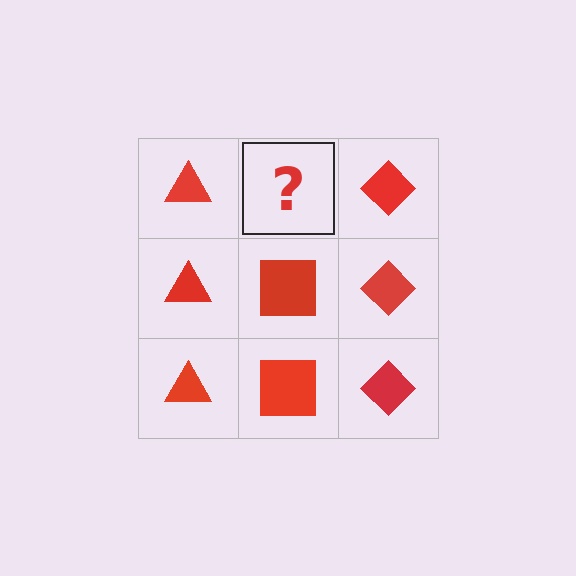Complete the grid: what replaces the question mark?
The question mark should be replaced with a red square.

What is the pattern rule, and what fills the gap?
The rule is that each column has a consistent shape. The gap should be filled with a red square.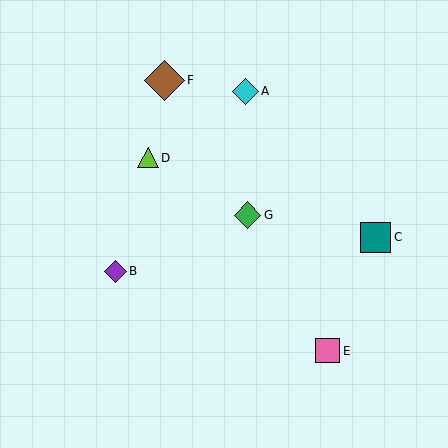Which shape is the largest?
The brown diamond (labeled F) is the largest.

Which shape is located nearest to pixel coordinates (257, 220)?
The green diamond (labeled G) at (247, 215) is nearest to that location.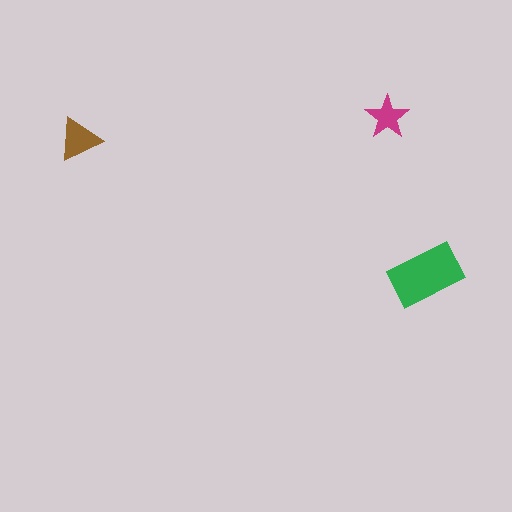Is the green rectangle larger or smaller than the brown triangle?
Larger.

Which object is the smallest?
The magenta star.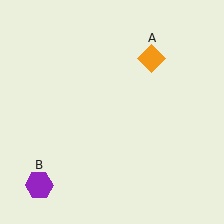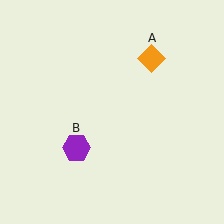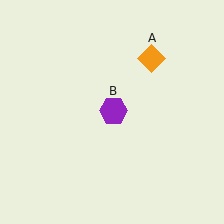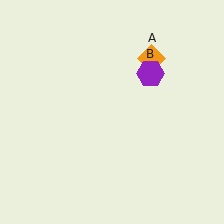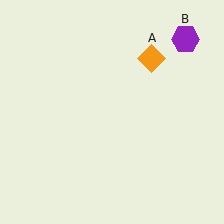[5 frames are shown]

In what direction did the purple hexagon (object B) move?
The purple hexagon (object B) moved up and to the right.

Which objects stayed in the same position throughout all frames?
Orange diamond (object A) remained stationary.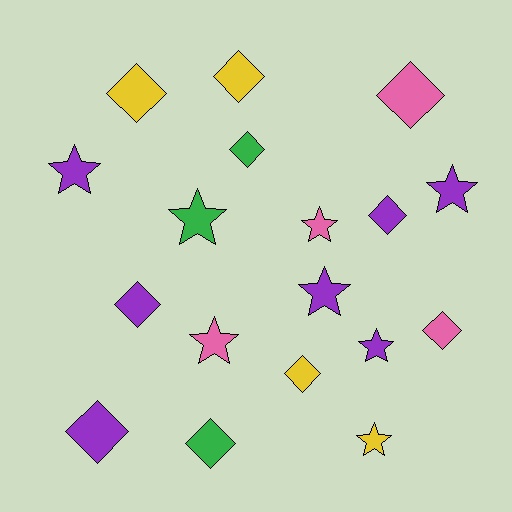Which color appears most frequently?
Purple, with 7 objects.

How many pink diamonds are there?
There are 2 pink diamonds.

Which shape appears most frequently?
Diamond, with 10 objects.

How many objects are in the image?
There are 18 objects.